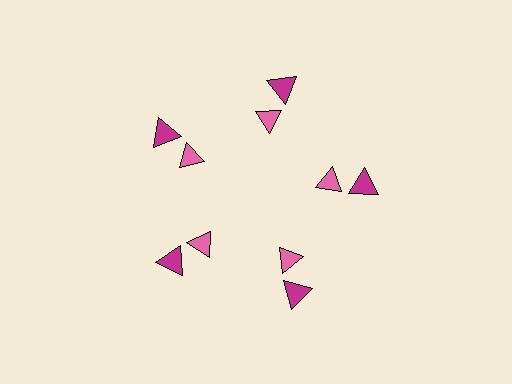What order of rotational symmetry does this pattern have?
This pattern has 5-fold rotational symmetry.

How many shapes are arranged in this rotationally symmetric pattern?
There are 10 shapes, arranged in 5 groups of 2.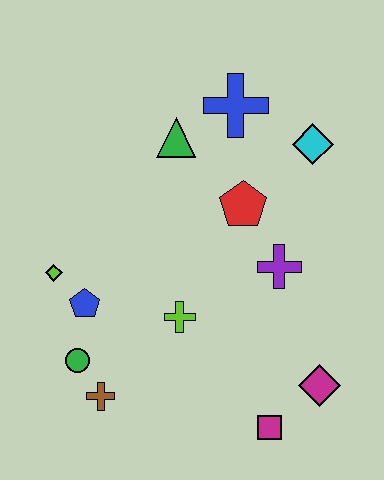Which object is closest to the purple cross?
The red pentagon is closest to the purple cross.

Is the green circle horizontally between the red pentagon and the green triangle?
No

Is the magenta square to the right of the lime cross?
Yes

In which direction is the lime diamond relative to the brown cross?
The lime diamond is above the brown cross.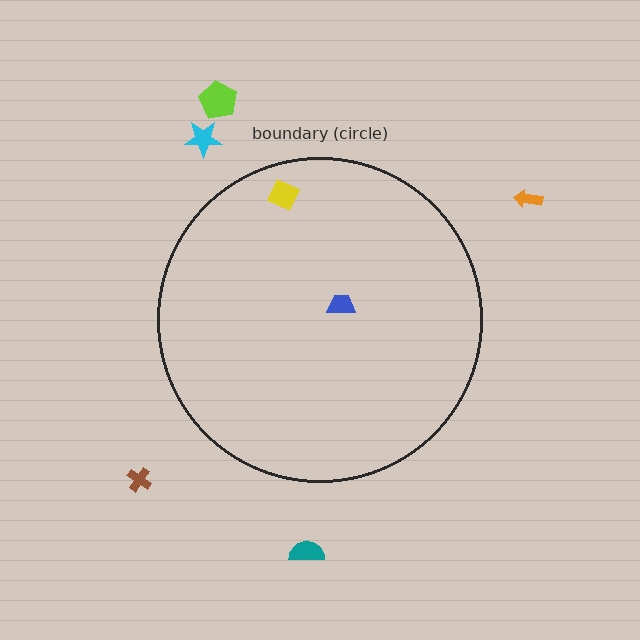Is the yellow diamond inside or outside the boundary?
Inside.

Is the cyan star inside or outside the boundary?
Outside.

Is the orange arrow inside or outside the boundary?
Outside.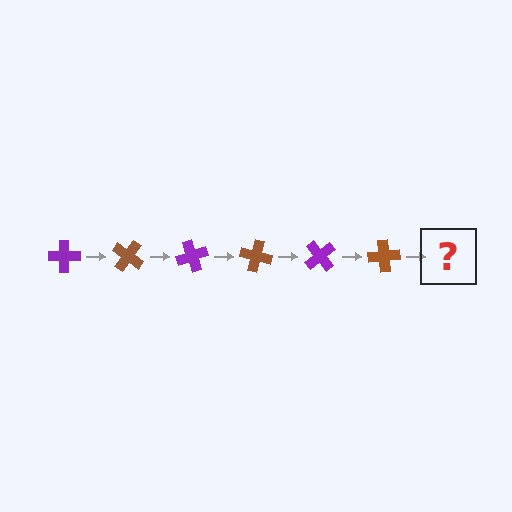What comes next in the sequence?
The next element should be a purple cross, rotated 210 degrees from the start.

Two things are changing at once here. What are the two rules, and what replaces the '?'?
The two rules are that it rotates 35 degrees each step and the color cycles through purple and brown. The '?' should be a purple cross, rotated 210 degrees from the start.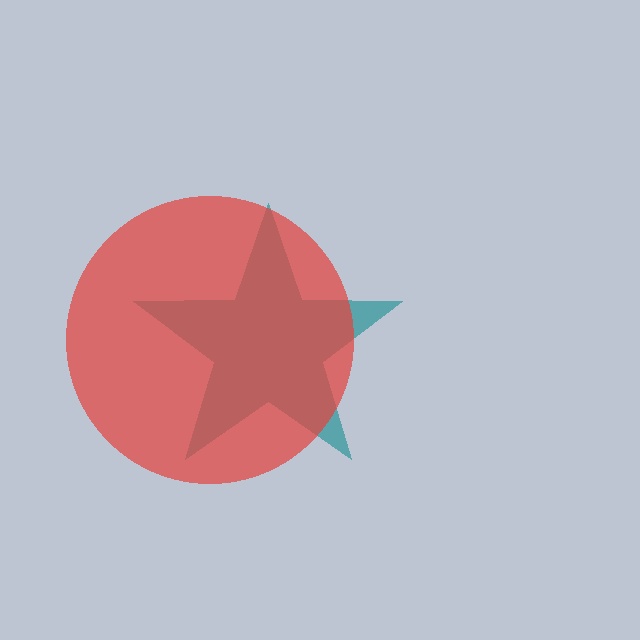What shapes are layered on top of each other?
The layered shapes are: a teal star, a red circle.